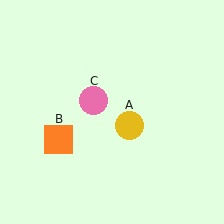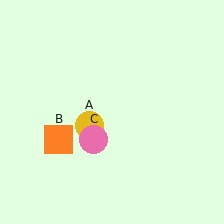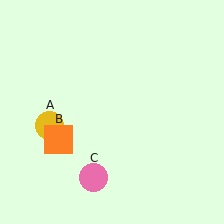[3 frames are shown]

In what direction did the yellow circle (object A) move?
The yellow circle (object A) moved left.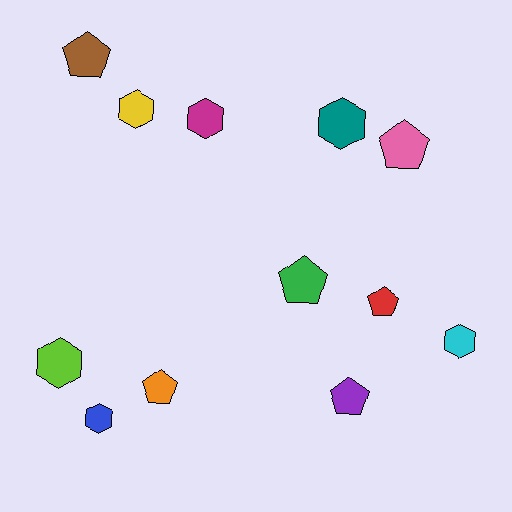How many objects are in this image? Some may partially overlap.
There are 12 objects.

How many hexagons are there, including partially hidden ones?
There are 6 hexagons.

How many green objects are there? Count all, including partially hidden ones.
There is 1 green object.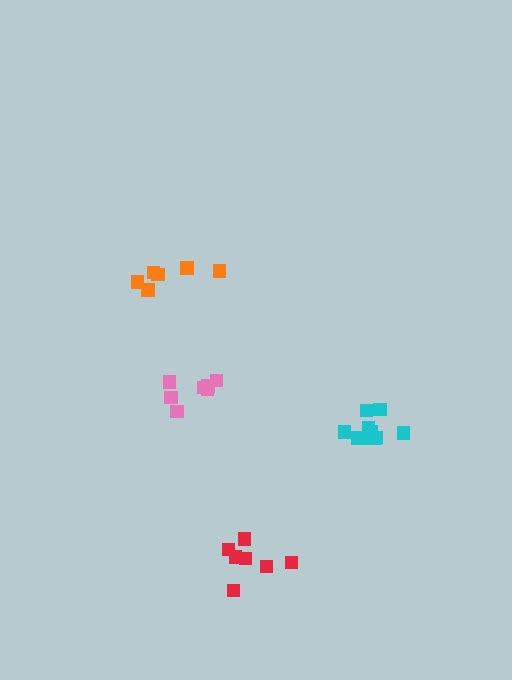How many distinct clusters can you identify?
There are 4 distinct clusters.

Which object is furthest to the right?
The cyan cluster is rightmost.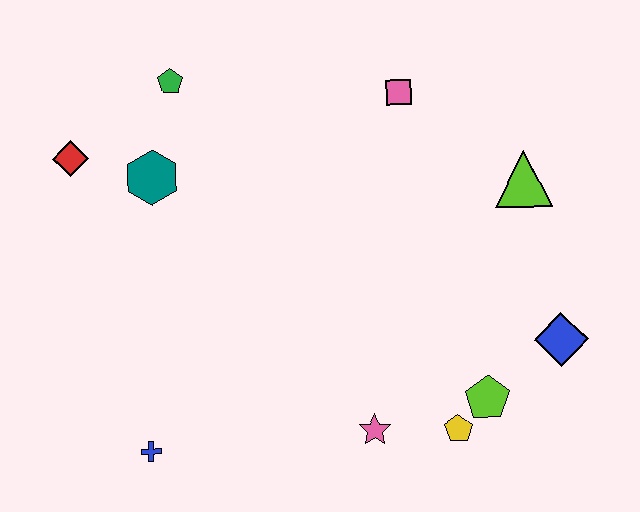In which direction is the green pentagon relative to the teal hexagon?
The green pentagon is above the teal hexagon.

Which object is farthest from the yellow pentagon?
The red diamond is farthest from the yellow pentagon.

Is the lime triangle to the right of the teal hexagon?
Yes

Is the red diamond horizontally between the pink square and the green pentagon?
No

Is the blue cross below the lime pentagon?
Yes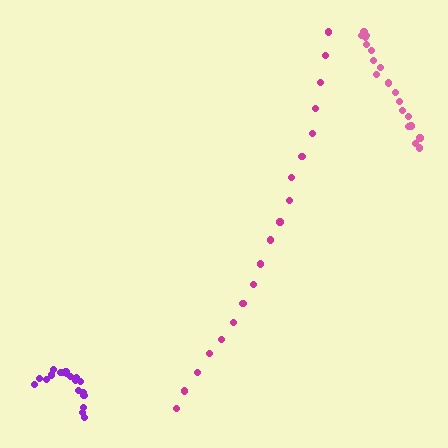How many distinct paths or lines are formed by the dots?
There are 3 distinct paths.